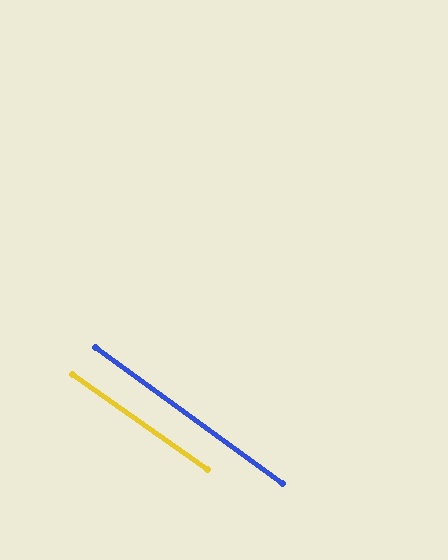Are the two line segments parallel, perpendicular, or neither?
Parallel — their directions differ by only 1.1°.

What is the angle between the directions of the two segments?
Approximately 1 degree.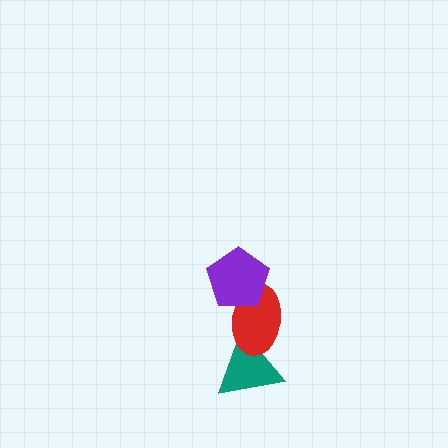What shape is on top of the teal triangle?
The red ellipse is on top of the teal triangle.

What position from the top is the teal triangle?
The teal triangle is 3rd from the top.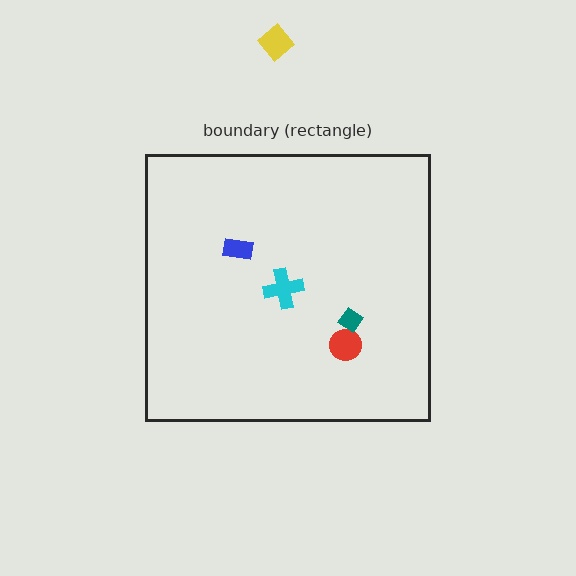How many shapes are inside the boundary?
4 inside, 1 outside.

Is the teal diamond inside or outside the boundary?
Inside.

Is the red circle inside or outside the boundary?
Inside.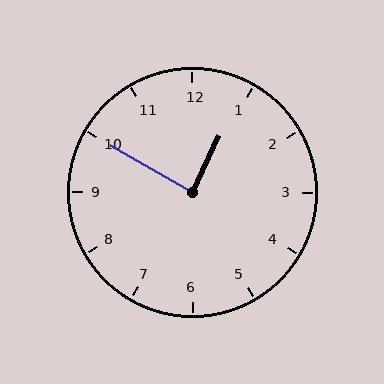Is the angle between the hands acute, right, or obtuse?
It is right.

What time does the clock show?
12:50.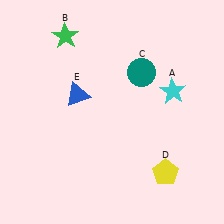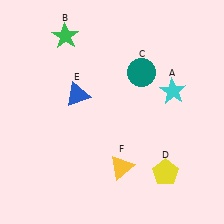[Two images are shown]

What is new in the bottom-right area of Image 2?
A yellow triangle (F) was added in the bottom-right area of Image 2.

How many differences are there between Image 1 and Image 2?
There is 1 difference between the two images.